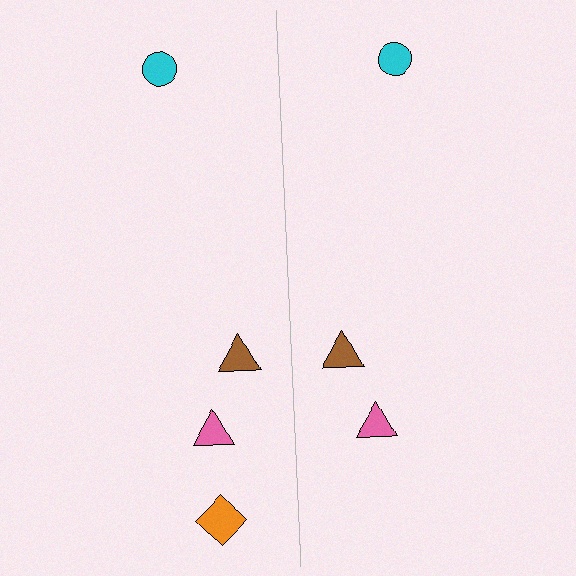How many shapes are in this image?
There are 7 shapes in this image.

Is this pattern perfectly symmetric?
No, the pattern is not perfectly symmetric. A orange diamond is missing from the right side.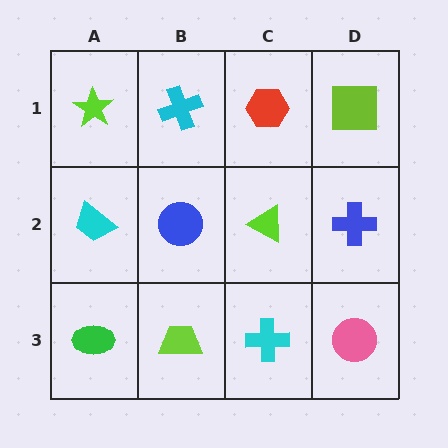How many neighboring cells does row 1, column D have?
2.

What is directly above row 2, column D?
A lime square.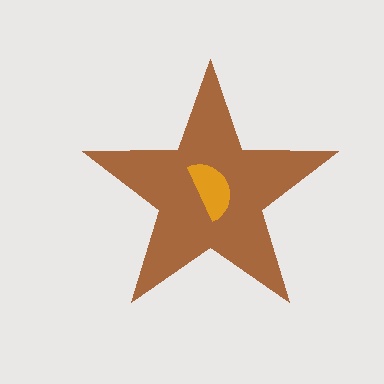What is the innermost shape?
The orange semicircle.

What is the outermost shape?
The brown star.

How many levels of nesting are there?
2.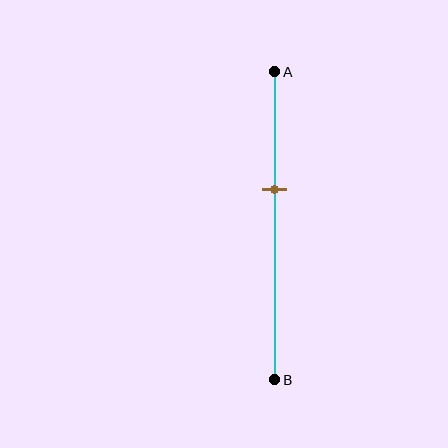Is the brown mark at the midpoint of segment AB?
No, the mark is at about 40% from A, not at the 50% midpoint.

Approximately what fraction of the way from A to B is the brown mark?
The brown mark is approximately 40% of the way from A to B.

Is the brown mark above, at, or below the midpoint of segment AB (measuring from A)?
The brown mark is above the midpoint of segment AB.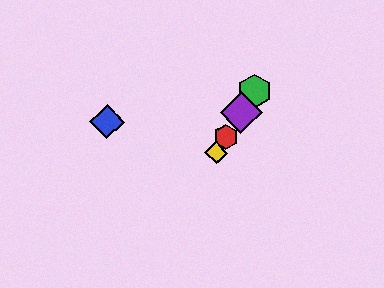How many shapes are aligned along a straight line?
4 shapes (the red hexagon, the green hexagon, the yellow diamond, the purple diamond) are aligned along a straight line.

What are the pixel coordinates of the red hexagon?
The red hexagon is at (226, 137).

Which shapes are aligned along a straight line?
The red hexagon, the green hexagon, the yellow diamond, the purple diamond are aligned along a straight line.